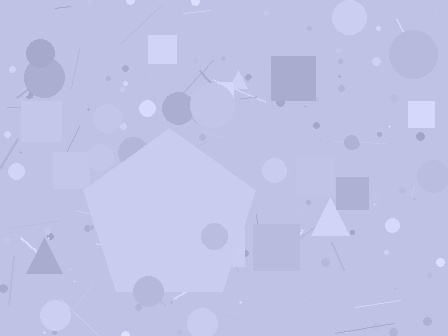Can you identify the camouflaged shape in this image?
The camouflaged shape is a pentagon.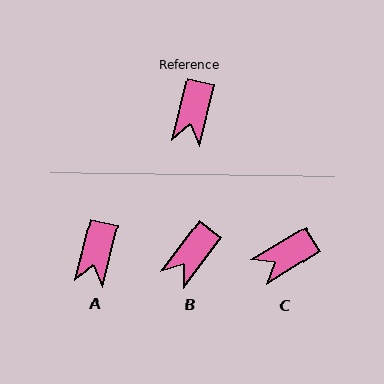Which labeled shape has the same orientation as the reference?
A.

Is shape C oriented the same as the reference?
No, it is off by about 45 degrees.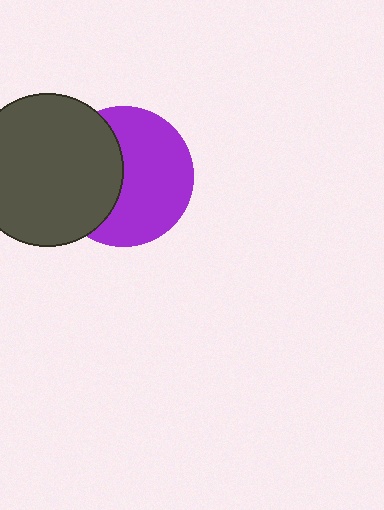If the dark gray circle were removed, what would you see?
You would see the complete purple circle.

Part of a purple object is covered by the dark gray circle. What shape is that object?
It is a circle.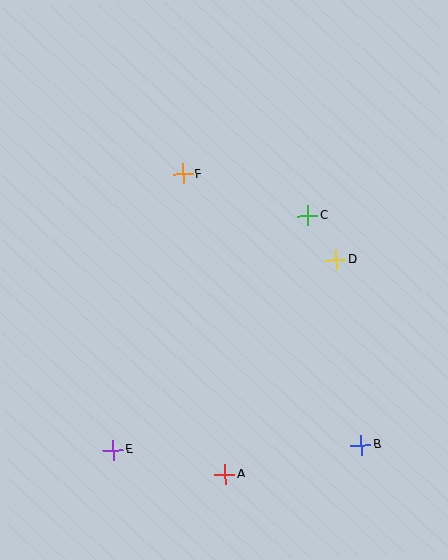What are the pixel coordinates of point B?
Point B is at (361, 445).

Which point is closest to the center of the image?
Point C at (308, 215) is closest to the center.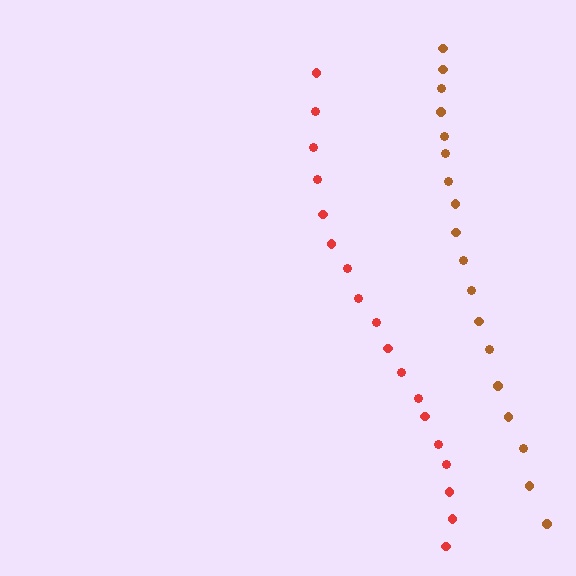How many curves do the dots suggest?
There are 2 distinct paths.